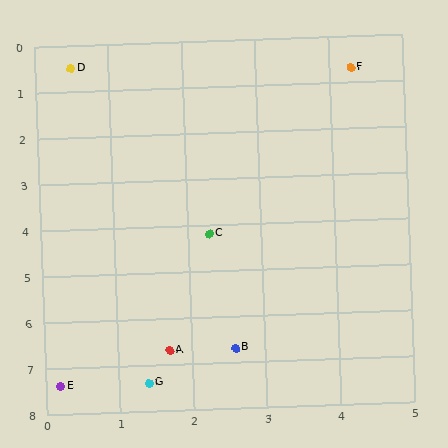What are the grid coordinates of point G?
Point G is at approximately (1.4, 7.4).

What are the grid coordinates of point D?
Point D is at approximately (0.5, 0.5).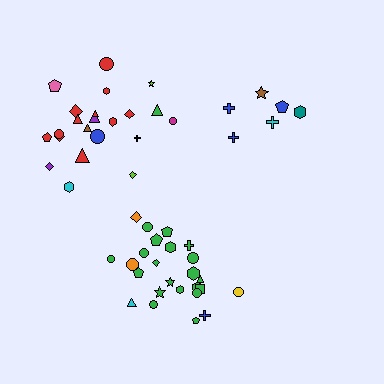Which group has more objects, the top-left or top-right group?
The top-left group.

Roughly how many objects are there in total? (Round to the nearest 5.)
Roughly 55 objects in total.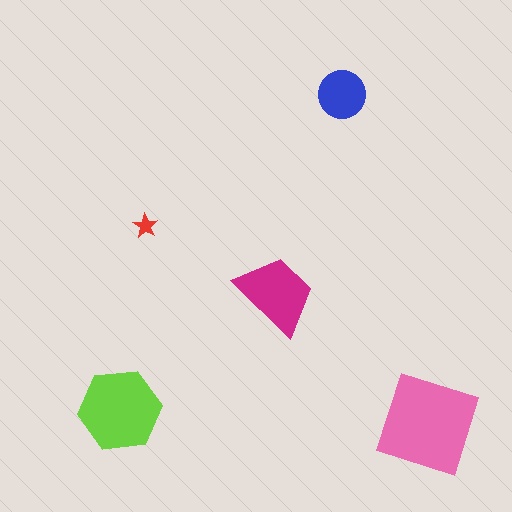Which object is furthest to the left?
The lime hexagon is leftmost.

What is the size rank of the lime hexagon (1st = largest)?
2nd.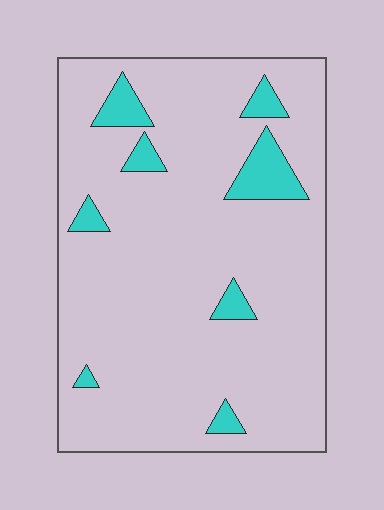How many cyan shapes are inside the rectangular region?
8.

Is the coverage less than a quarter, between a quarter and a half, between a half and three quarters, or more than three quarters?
Less than a quarter.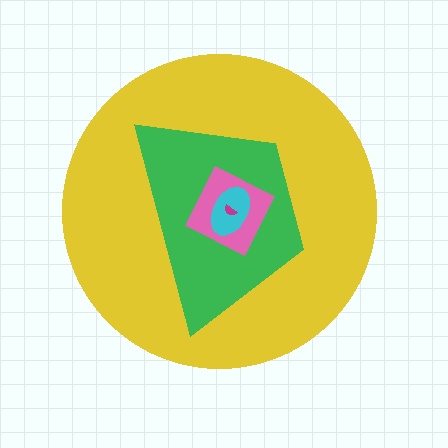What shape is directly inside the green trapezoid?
The pink square.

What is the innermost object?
The magenta semicircle.